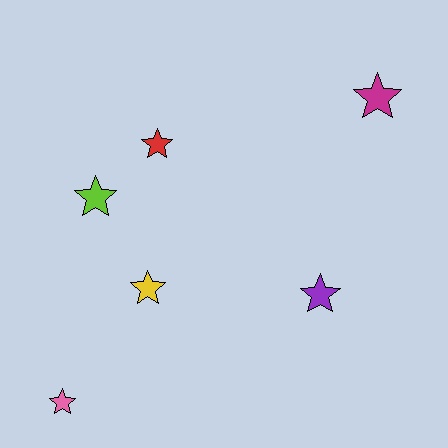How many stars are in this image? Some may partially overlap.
There are 6 stars.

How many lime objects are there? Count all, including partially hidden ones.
There is 1 lime object.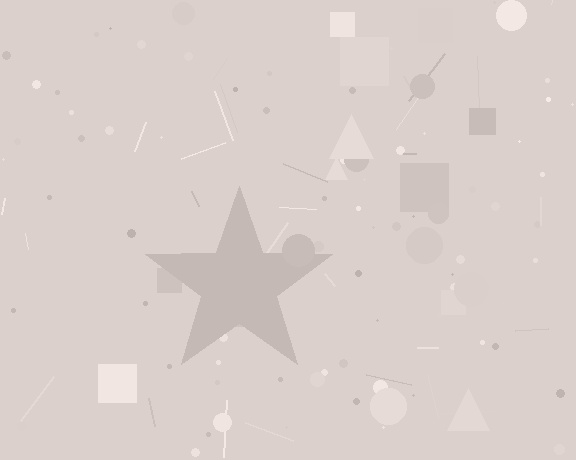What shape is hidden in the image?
A star is hidden in the image.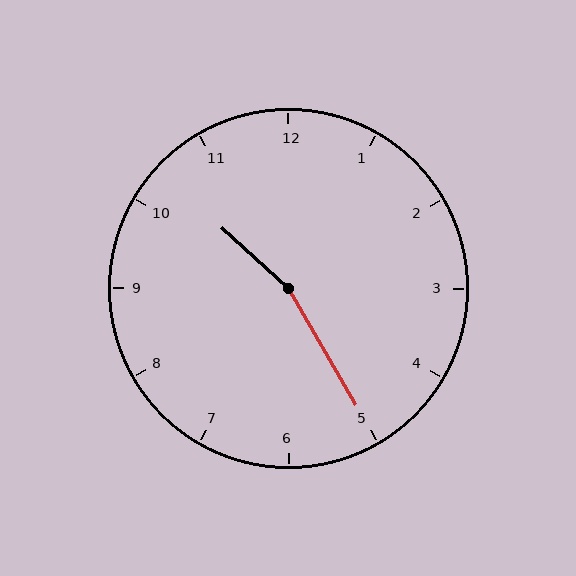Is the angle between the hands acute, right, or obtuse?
It is obtuse.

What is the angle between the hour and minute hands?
Approximately 162 degrees.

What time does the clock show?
10:25.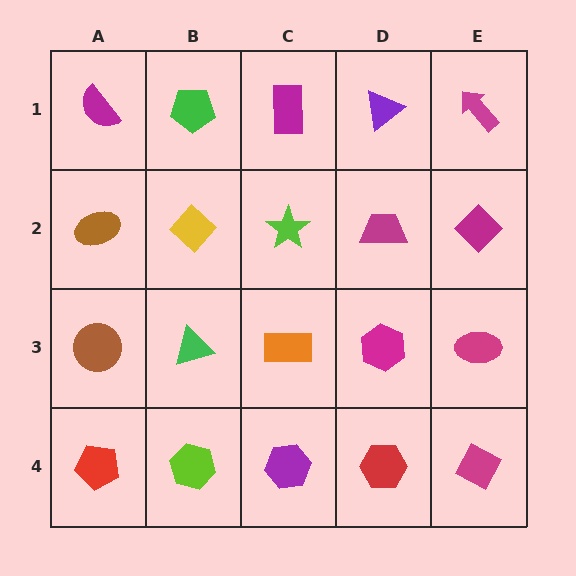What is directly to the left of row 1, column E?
A purple triangle.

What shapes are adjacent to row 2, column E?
A magenta arrow (row 1, column E), a magenta ellipse (row 3, column E), a magenta trapezoid (row 2, column D).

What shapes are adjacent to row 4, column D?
A magenta hexagon (row 3, column D), a purple hexagon (row 4, column C), a magenta diamond (row 4, column E).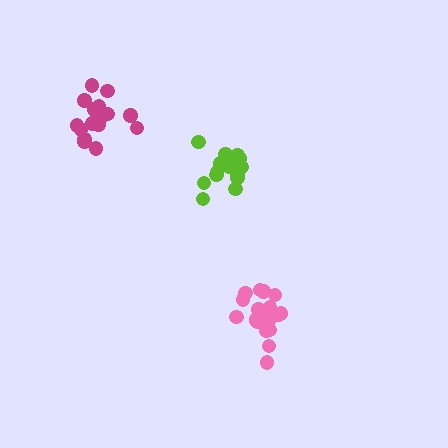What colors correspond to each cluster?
The clusters are colored: lime, pink, magenta.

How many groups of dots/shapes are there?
There are 3 groups.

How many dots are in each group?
Group 1: 15 dots, Group 2: 20 dots, Group 3: 16 dots (51 total).